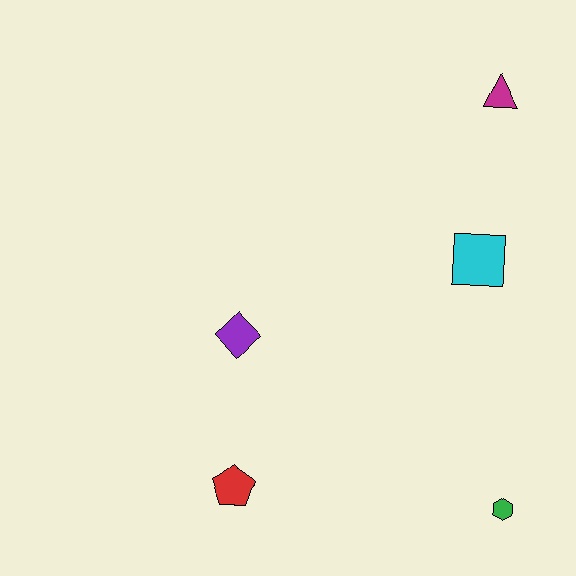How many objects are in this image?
There are 5 objects.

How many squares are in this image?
There is 1 square.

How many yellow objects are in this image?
There are no yellow objects.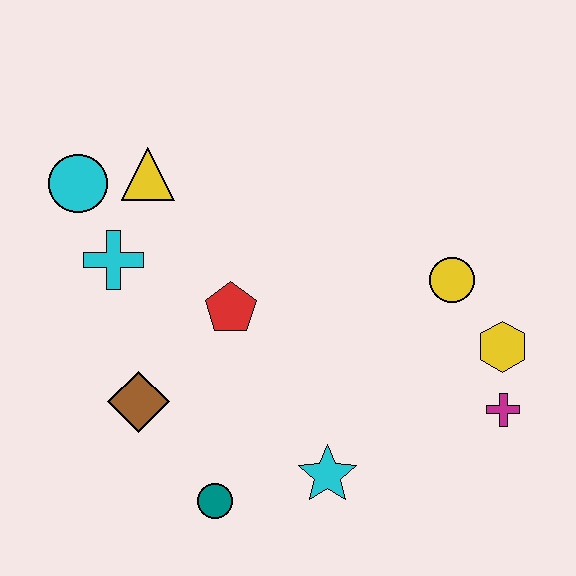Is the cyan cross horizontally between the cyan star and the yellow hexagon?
No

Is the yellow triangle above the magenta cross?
Yes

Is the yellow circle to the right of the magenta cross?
No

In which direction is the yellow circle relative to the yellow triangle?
The yellow circle is to the right of the yellow triangle.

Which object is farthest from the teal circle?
The cyan circle is farthest from the teal circle.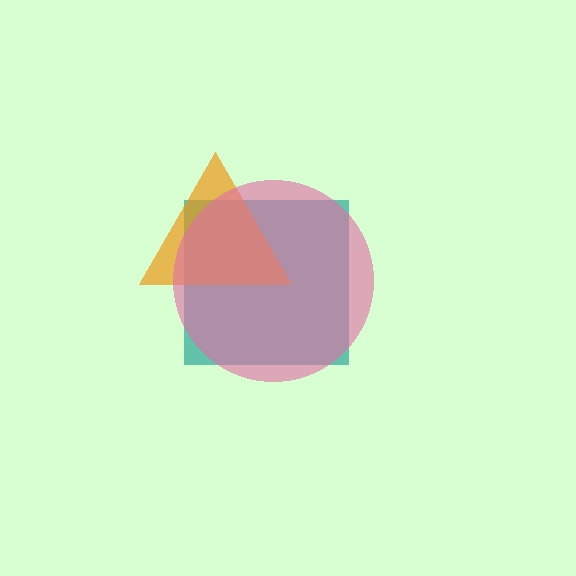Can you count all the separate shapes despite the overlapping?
Yes, there are 3 separate shapes.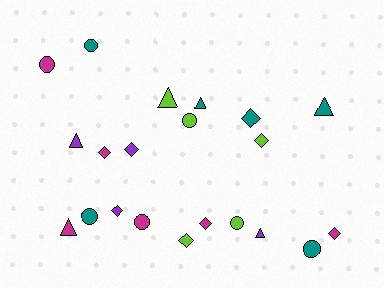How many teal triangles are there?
There are 2 teal triangles.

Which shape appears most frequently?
Diamond, with 8 objects.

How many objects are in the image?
There are 21 objects.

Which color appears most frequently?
Magenta, with 6 objects.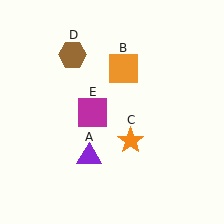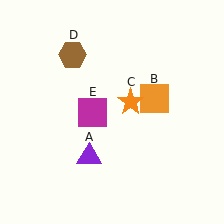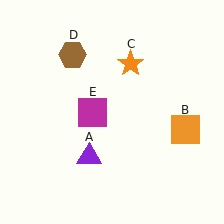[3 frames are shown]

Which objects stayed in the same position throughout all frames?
Purple triangle (object A) and brown hexagon (object D) and magenta square (object E) remained stationary.